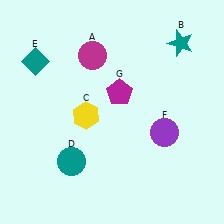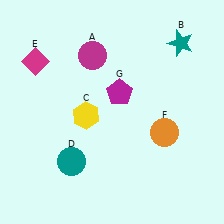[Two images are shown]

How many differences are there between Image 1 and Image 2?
There are 2 differences between the two images.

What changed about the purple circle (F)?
In Image 1, F is purple. In Image 2, it changed to orange.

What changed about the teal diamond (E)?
In Image 1, E is teal. In Image 2, it changed to magenta.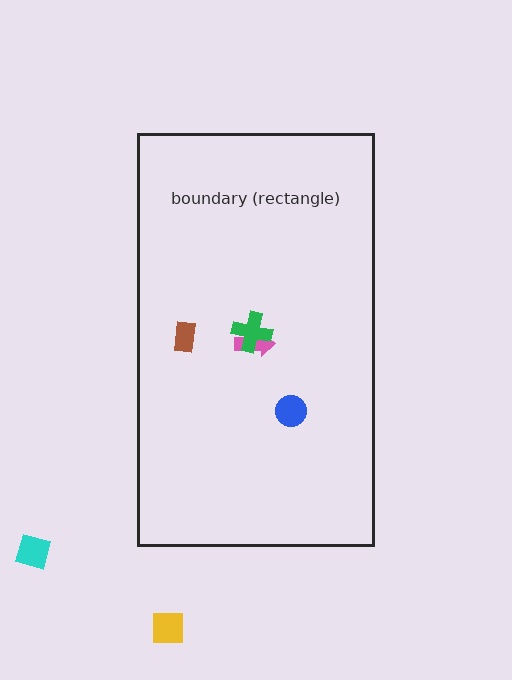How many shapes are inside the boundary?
4 inside, 2 outside.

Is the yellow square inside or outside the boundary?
Outside.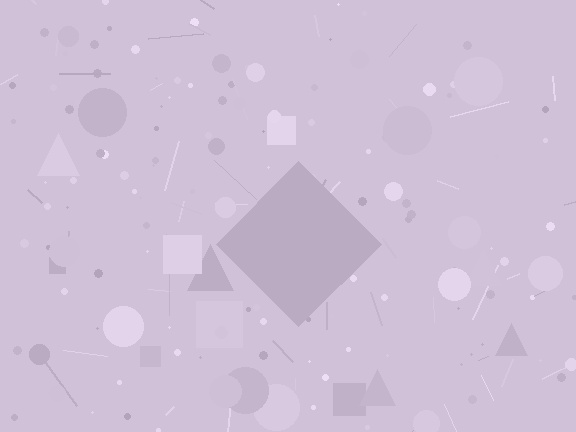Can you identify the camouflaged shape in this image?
The camouflaged shape is a diamond.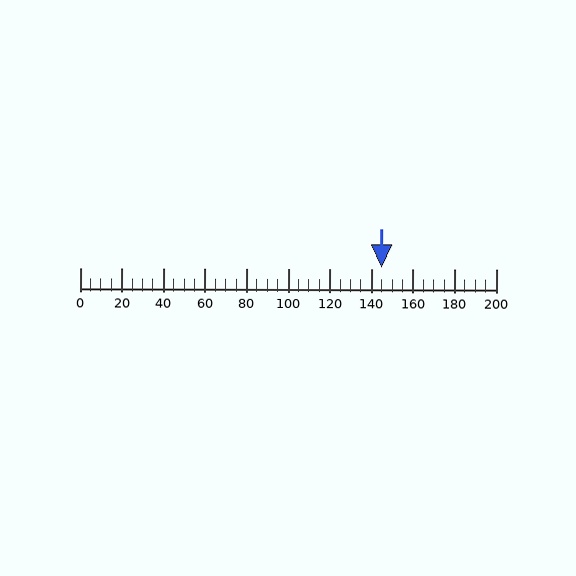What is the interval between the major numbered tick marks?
The major tick marks are spaced 20 units apart.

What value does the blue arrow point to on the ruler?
The blue arrow points to approximately 145.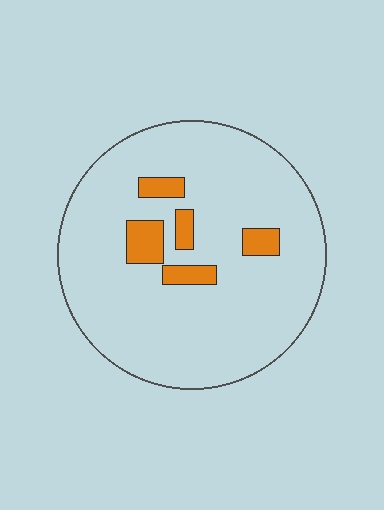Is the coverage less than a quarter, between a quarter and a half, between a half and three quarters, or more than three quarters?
Less than a quarter.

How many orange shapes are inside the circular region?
5.